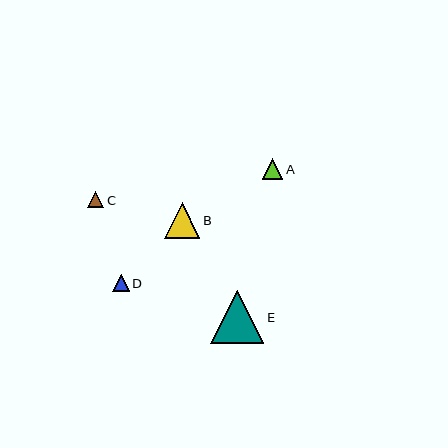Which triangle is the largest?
Triangle E is the largest with a size of approximately 53 pixels.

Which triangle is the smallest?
Triangle C is the smallest with a size of approximately 16 pixels.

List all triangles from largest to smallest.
From largest to smallest: E, B, A, D, C.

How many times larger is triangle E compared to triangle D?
Triangle E is approximately 3.2 times the size of triangle D.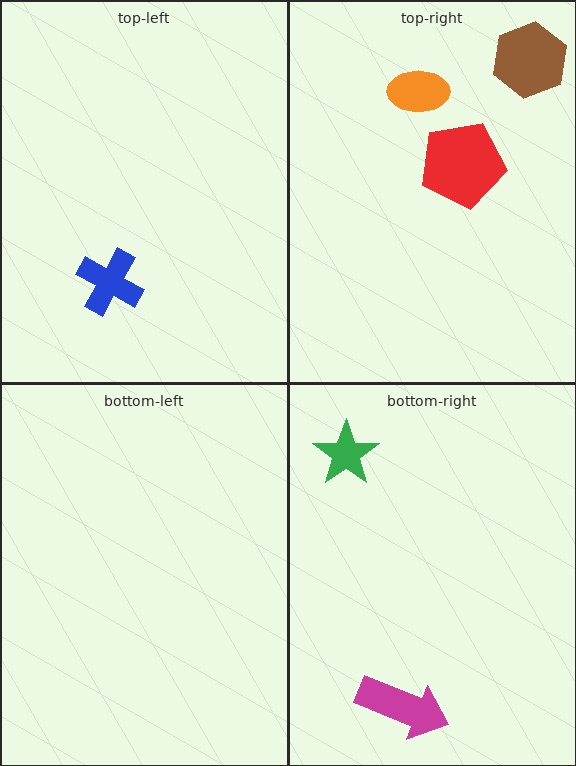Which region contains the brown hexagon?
The top-right region.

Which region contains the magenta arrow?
The bottom-right region.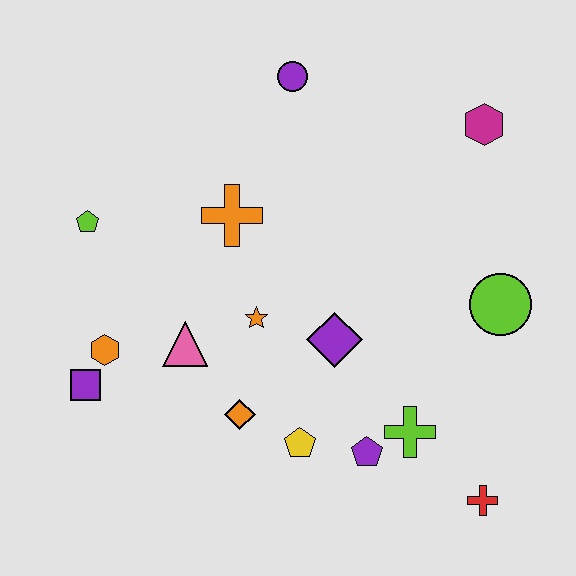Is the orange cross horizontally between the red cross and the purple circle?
No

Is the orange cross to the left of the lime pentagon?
No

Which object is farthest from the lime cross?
The lime pentagon is farthest from the lime cross.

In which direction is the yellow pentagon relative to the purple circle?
The yellow pentagon is below the purple circle.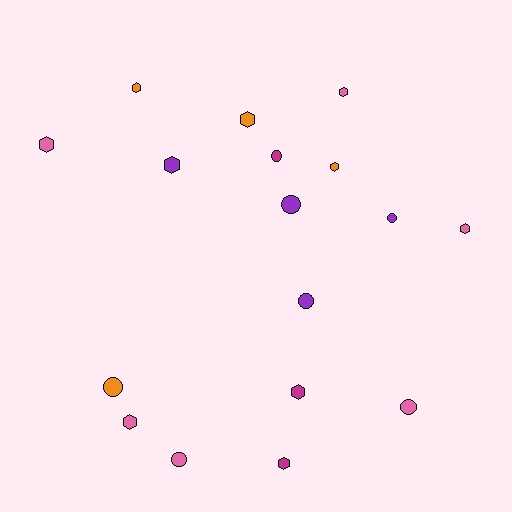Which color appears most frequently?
Pink, with 6 objects.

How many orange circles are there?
There is 1 orange circle.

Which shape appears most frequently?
Hexagon, with 10 objects.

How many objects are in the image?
There are 17 objects.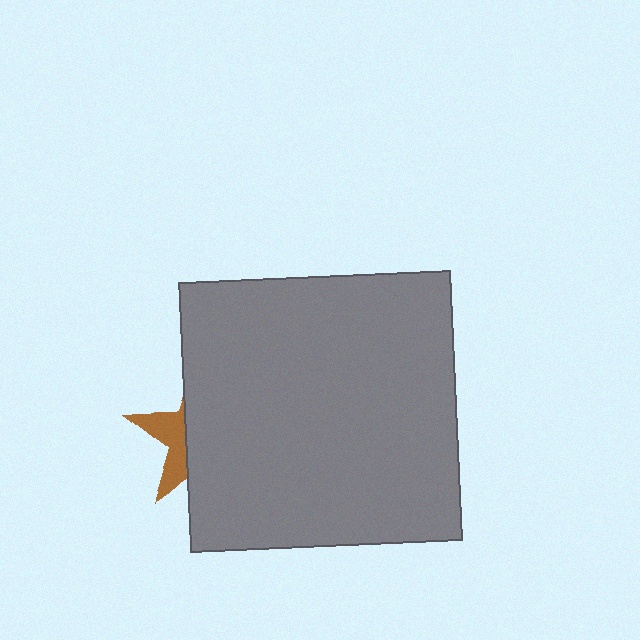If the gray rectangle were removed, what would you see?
You would see the complete brown star.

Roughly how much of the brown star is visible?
A small part of it is visible (roughly 32%).